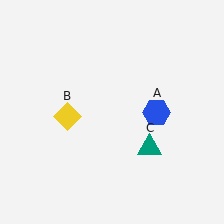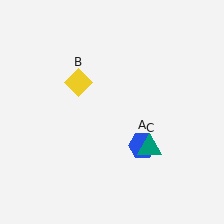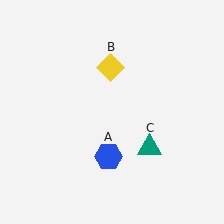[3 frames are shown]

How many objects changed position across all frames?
2 objects changed position: blue hexagon (object A), yellow diamond (object B).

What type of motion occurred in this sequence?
The blue hexagon (object A), yellow diamond (object B) rotated clockwise around the center of the scene.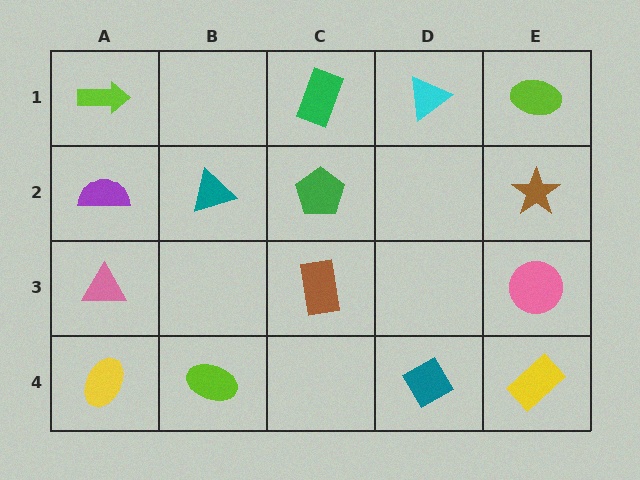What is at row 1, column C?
A green rectangle.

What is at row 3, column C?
A brown rectangle.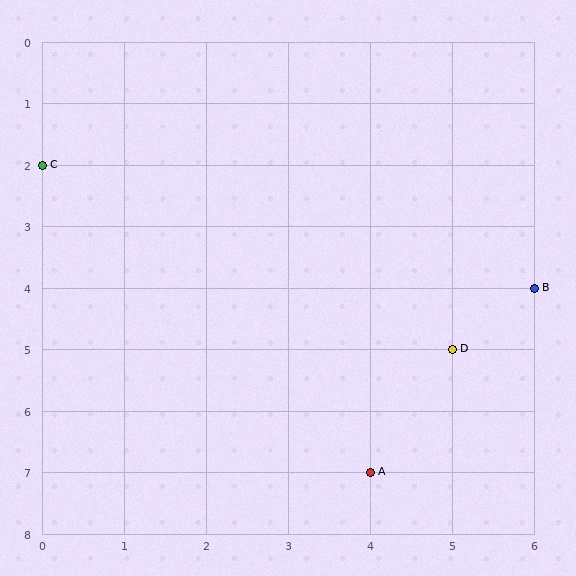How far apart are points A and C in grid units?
Points A and C are 4 columns and 5 rows apart (about 6.4 grid units diagonally).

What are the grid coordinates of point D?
Point D is at grid coordinates (5, 5).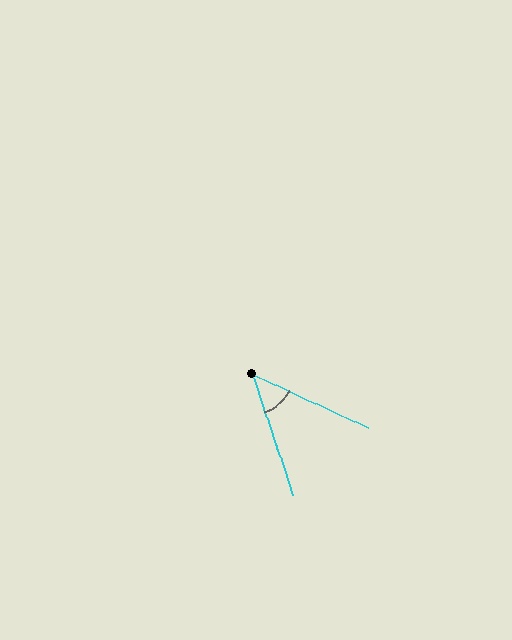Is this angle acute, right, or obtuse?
It is acute.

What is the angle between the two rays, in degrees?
Approximately 47 degrees.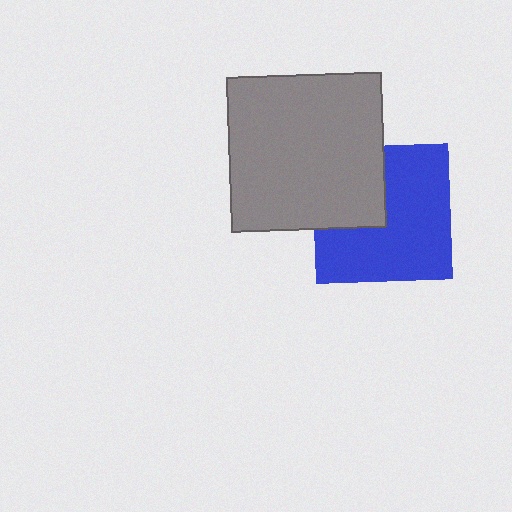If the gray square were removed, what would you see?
You would see the complete blue square.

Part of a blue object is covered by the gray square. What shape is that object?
It is a square.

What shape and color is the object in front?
The object in front is a gray square.